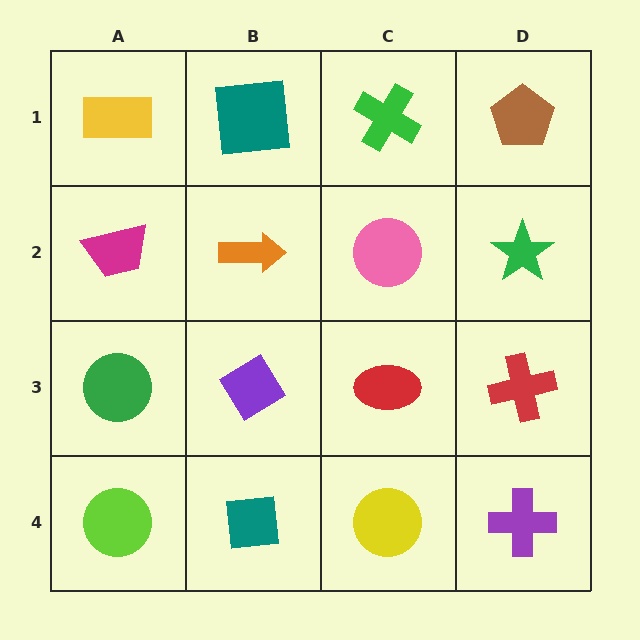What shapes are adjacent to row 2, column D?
A brown pentagon (row 1, column D), a red cross (row 3, column D), a pink circle (row 2, column C).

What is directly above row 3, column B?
An orange arrow.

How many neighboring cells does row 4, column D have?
2.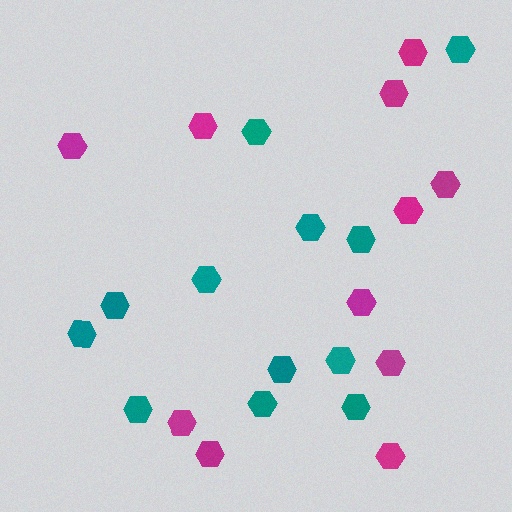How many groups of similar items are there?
There are 2 groups: one group of teal hexagons (12) and one group of magenta hexagons (11).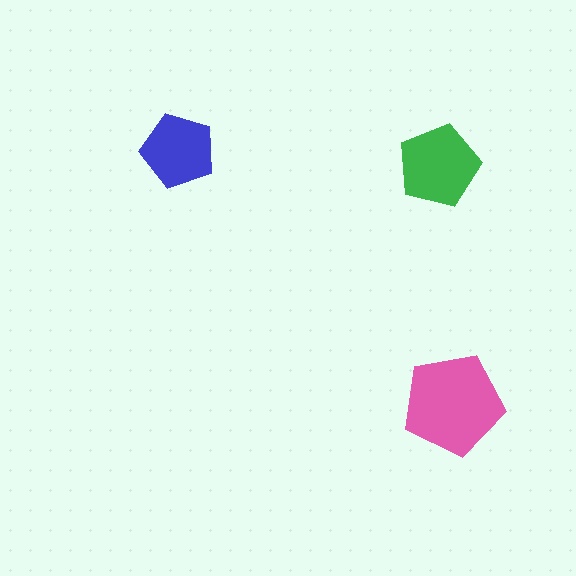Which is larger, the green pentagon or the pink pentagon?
The pink one.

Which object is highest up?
The blue pentagon is topmost.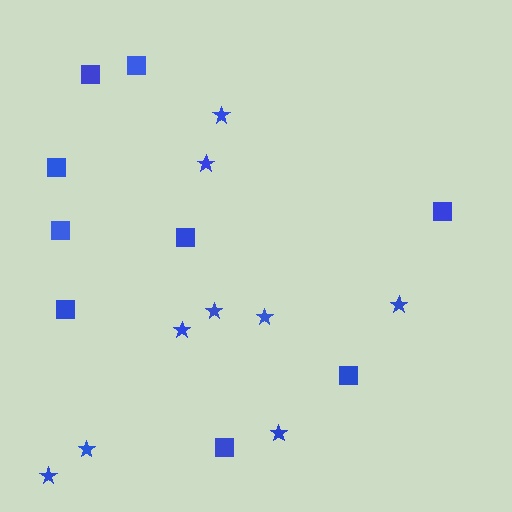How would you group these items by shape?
There are 2 groups: one group of squares (9) and one group of stars (9).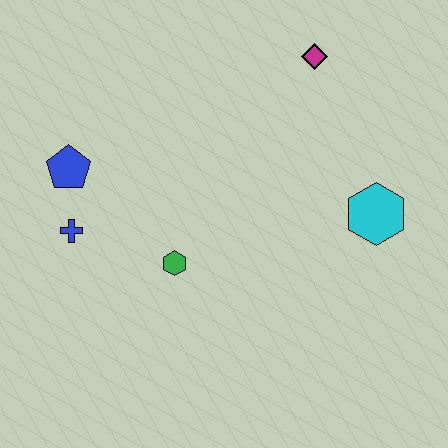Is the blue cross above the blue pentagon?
No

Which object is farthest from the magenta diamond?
The blue cross is farthest from the magenta diamond.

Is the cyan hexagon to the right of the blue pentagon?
Yes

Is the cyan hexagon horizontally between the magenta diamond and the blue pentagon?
No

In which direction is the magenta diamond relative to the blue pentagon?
The magenta diamond is to the right of the blue pentagon.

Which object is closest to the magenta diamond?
The cyan hexagon is closest to the magenta diamond.